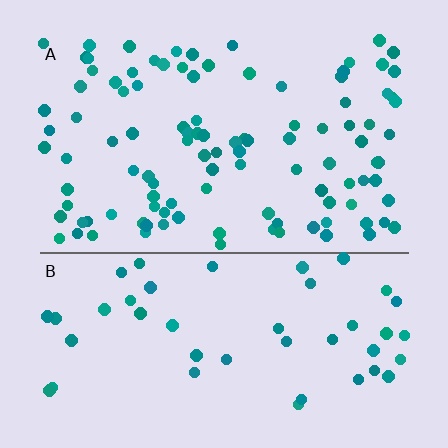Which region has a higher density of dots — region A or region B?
A (the top).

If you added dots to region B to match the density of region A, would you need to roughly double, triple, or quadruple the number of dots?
Approximately double.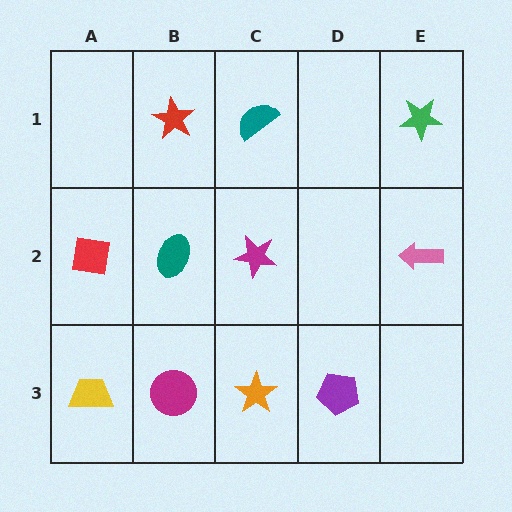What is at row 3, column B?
A magenta circle.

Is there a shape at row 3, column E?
No, that cell is empty.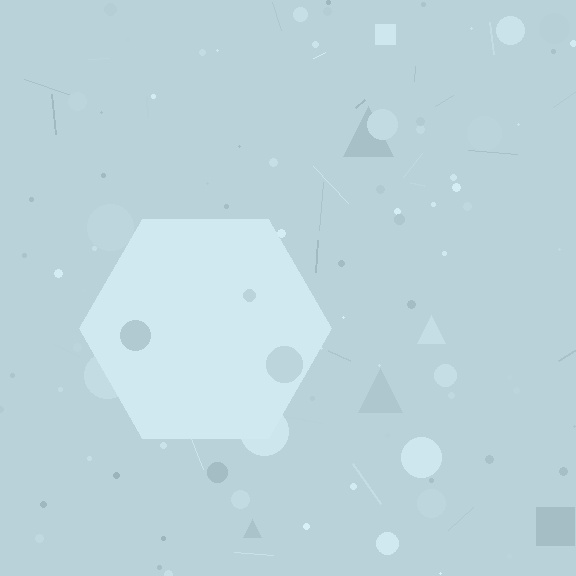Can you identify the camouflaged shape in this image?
The camouflaged shape is a hexagon.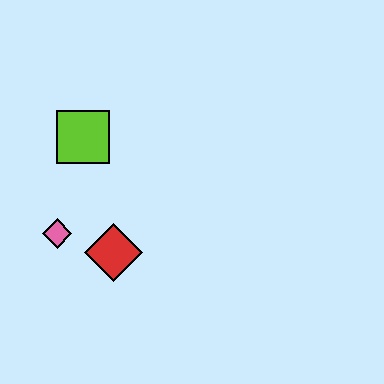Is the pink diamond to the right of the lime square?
No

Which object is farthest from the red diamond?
The lime square is farthest from the red diamond.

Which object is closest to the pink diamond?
The red diamond is closest to the pink diamond.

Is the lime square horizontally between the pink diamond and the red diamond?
Yes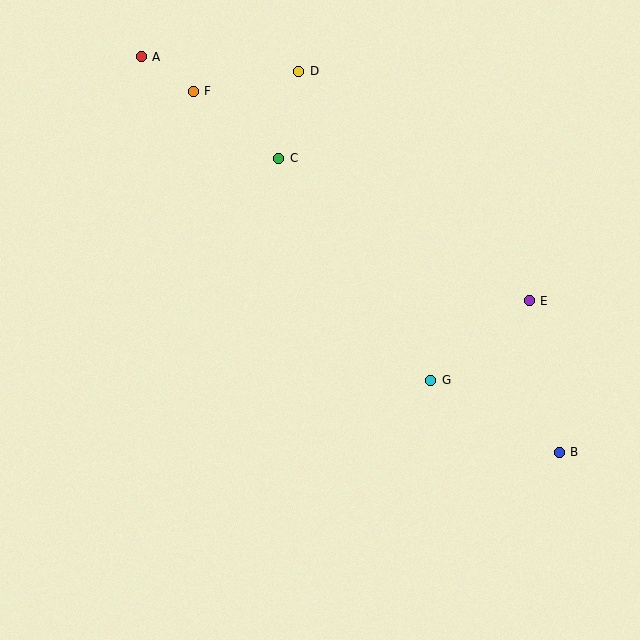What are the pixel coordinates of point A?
Point A is at (141, 57).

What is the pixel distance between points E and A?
The distance between E and A is 458 pixels.